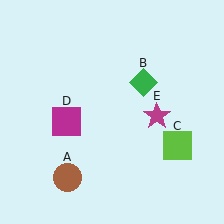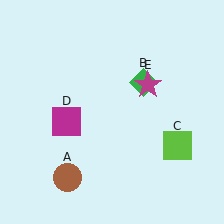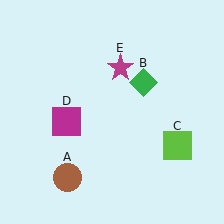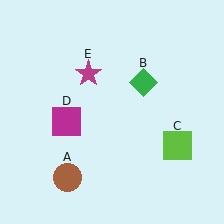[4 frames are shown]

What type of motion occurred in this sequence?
The magenta star (object E) rotated counterclockwise around the center of the scene.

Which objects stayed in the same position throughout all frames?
Brown circle (object A) and green diamond (object B) and lime square (object C) and magenta square (object D) remained stationary.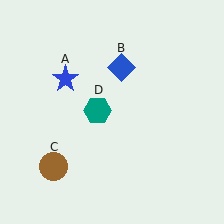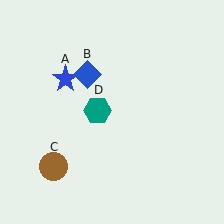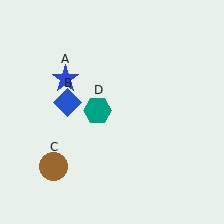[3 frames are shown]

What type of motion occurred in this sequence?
The blue diamond (object B) rotated counterclockwise around the center of the scene.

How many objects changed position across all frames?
1 object changed position: blue diamond (object B).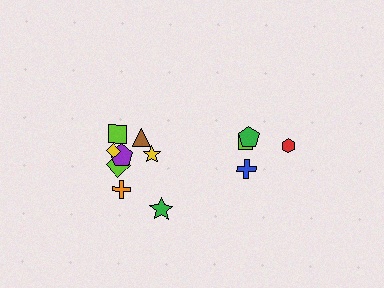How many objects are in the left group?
There are 8 objects.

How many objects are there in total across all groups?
There are 12 objects.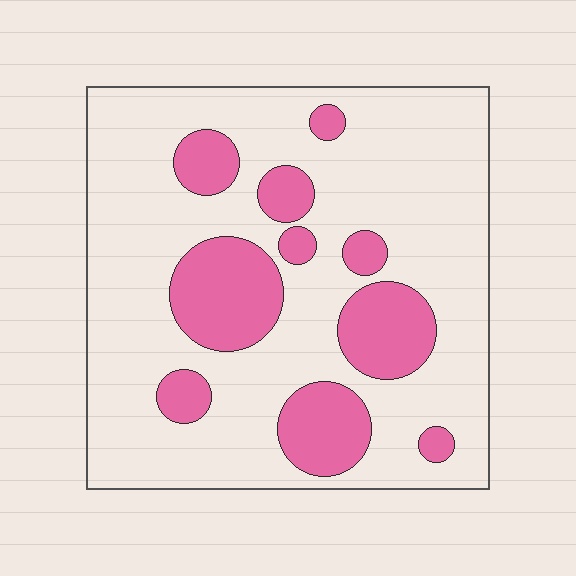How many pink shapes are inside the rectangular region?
10.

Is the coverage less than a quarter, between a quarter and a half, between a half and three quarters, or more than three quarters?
Less than a quarter.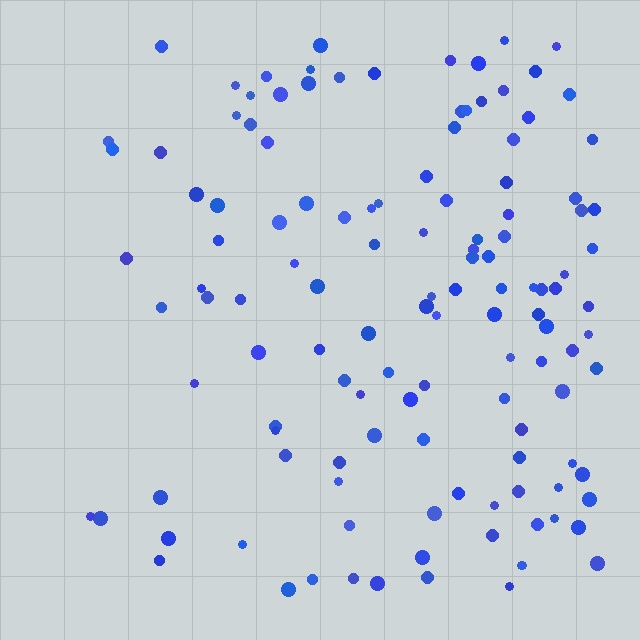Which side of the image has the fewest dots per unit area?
The left.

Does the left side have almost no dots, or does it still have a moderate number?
Still a moderate number, just noticeably fewer than the right.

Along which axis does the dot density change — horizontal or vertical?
Horizontal.